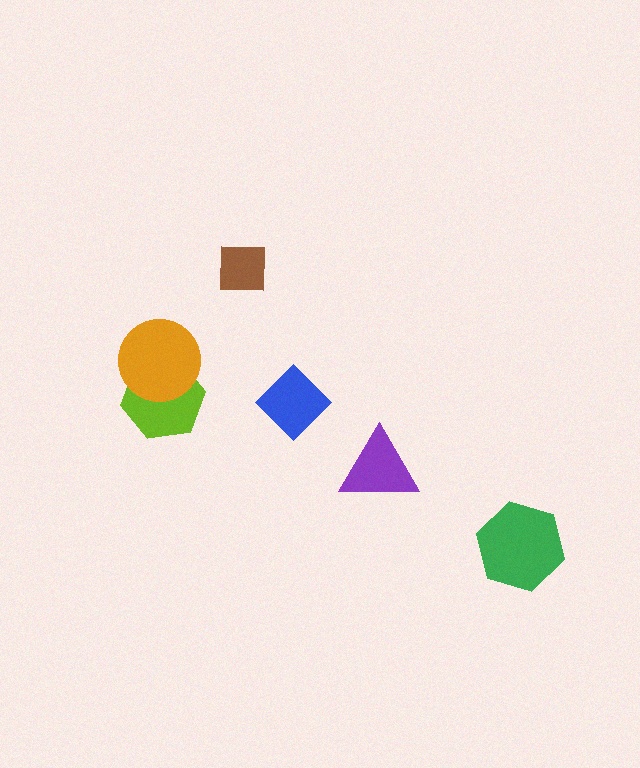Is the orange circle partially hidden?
No, no other shape covers it.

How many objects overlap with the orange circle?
1 object overlaps with the orange circle.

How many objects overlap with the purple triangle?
0 objects overlap with the purple triangle.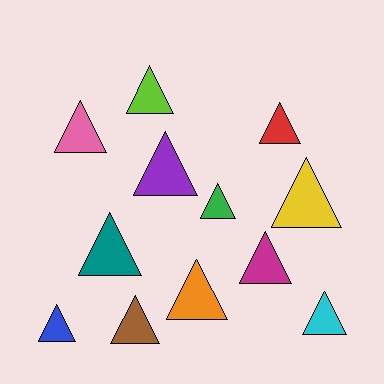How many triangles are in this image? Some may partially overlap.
There are 12 triangles.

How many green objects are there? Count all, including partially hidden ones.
There is 1 green object.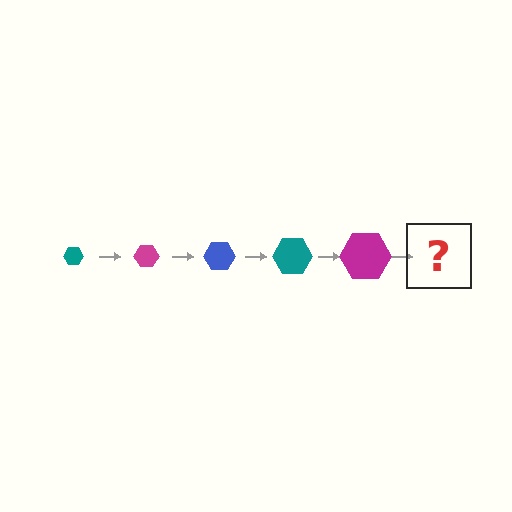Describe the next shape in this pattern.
It should be a blue hexagon, larger than the previous one.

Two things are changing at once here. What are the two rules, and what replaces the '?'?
The two rules are that the hexagon grows larger each step and the color cycles through teal, magenta, and blue. The '?' should be a blue hexagon, larger than the previous one.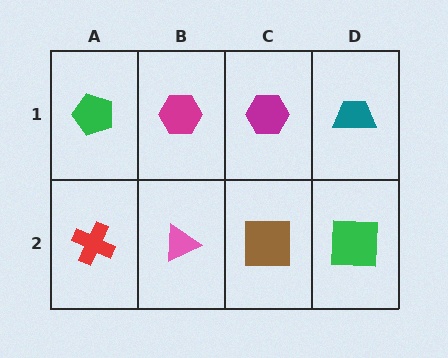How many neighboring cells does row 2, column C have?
3.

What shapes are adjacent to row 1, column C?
A brown square (row 2, column C), a magenta hexagon (row 1, column B), a teal trapezoid (row 1, column D).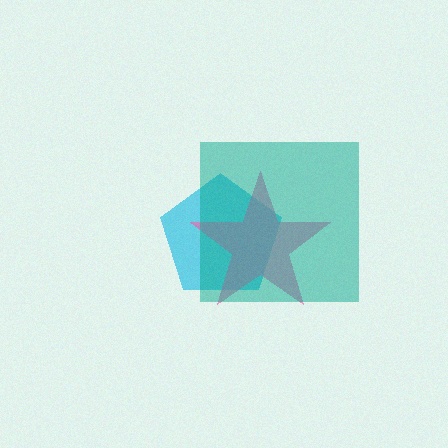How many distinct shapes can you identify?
There are 3 distinct shapes: a cyan pentagon, a pink star, a teal square.